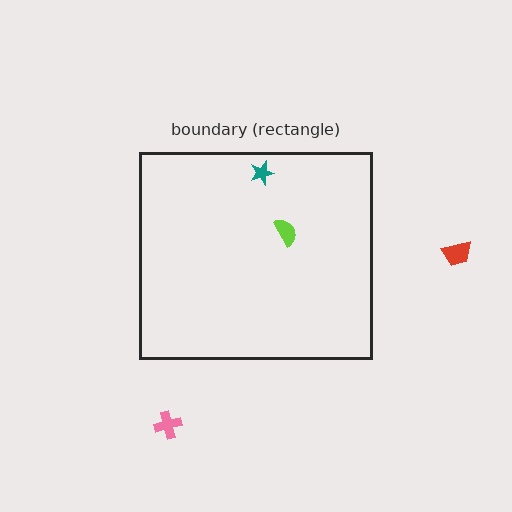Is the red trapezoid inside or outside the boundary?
Outside.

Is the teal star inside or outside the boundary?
Inside.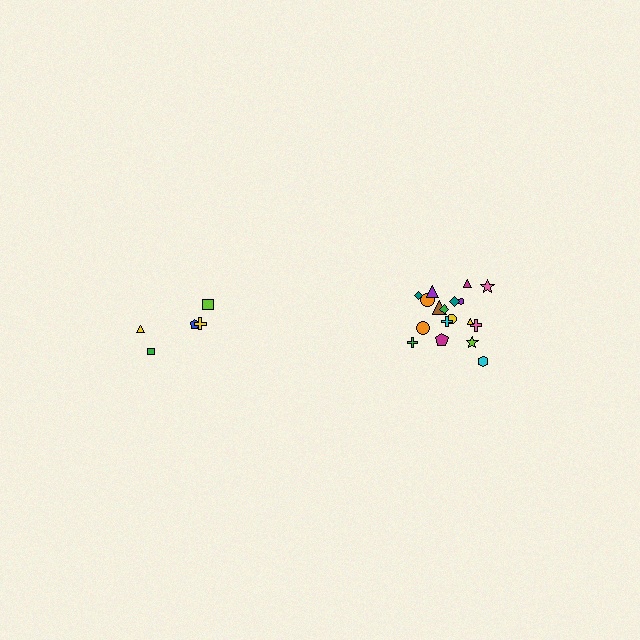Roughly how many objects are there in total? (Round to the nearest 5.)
Roughly 25 objects in total.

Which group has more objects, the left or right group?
The right group.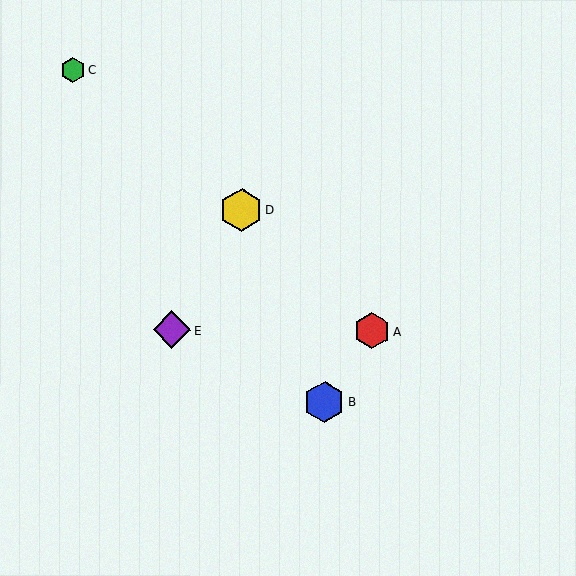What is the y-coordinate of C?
Object C is at y≈70.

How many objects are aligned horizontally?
2 objects (A, E) are aligned horizontally.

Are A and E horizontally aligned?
Yes, both are at y≈331.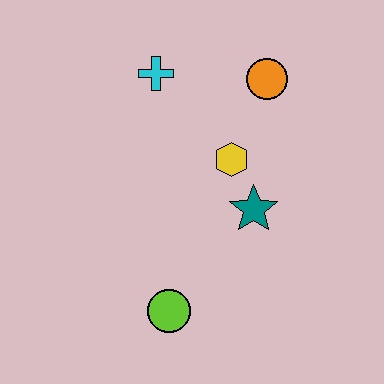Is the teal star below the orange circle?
Yes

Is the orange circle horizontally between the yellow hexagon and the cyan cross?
No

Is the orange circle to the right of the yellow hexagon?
Yes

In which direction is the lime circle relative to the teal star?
The lime circle is below the teal star.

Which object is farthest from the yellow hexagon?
The lime circle is farthest from the yellow hexagon.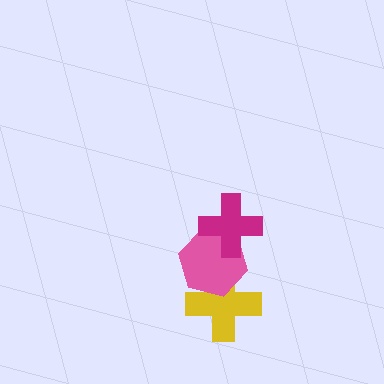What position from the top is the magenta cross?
The magenta cross is 1st from the top.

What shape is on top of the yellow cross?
The pink hexagon is on top of the yellow cross.